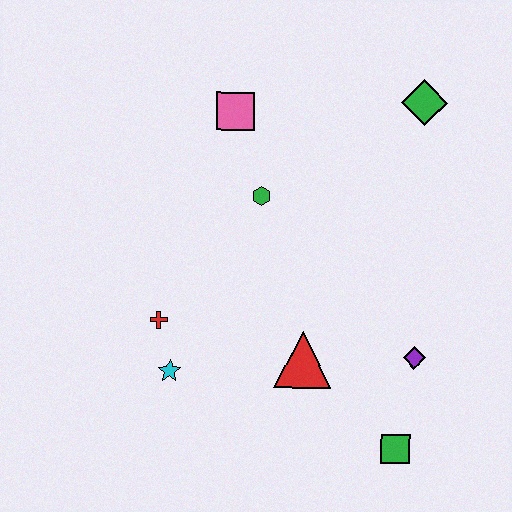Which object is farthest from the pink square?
The green square is farthest from the pink square.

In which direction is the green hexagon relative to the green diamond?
The green hexagon is to the left of the green diamond.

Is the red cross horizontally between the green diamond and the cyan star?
No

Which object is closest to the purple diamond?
The green square is closest to the purple diamond.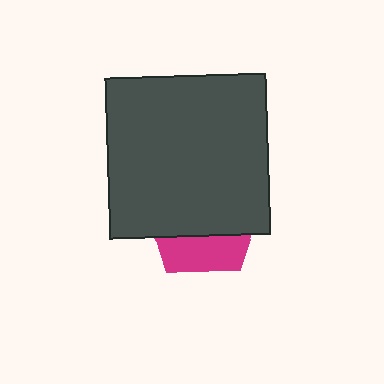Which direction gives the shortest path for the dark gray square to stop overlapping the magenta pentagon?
Moving up gives the shortest separation.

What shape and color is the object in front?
The object in front is a dark gray square.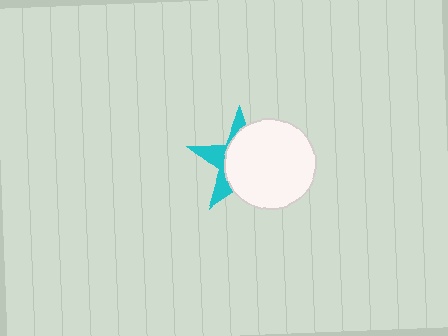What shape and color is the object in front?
The object in front is a white circle.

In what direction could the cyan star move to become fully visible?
The cyan star could move left. That would shift it out from behind the white circle entirely.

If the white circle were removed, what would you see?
You would see the complete cyan star.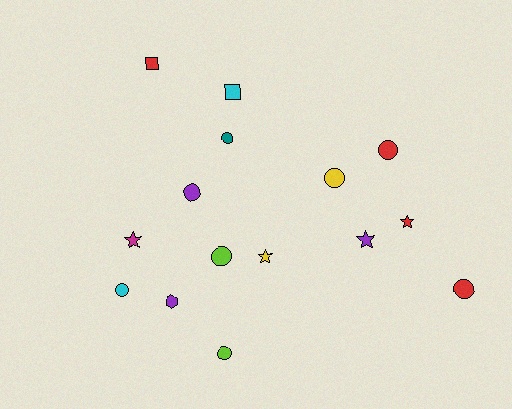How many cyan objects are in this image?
There are 2 cyan objects.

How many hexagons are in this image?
There is 1 hexagon.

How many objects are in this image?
There are 15 objects.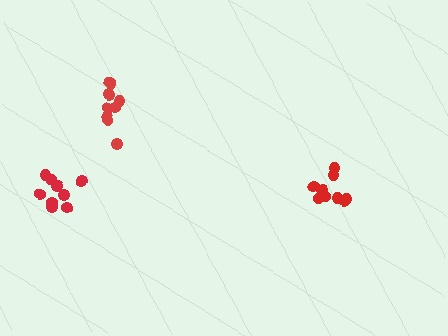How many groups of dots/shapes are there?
There are 3 groups.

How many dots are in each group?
Group 1: 9 dots, Group 2: 9 dots, Group 3: 9 dots (27 total).